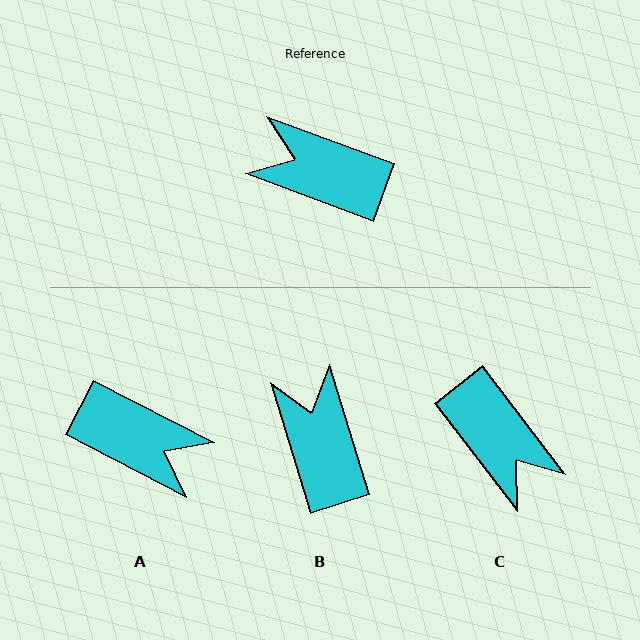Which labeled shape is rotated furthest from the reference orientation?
A, about 173 degrees away.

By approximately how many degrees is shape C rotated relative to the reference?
Approximately 148 degrees counter-clockwise.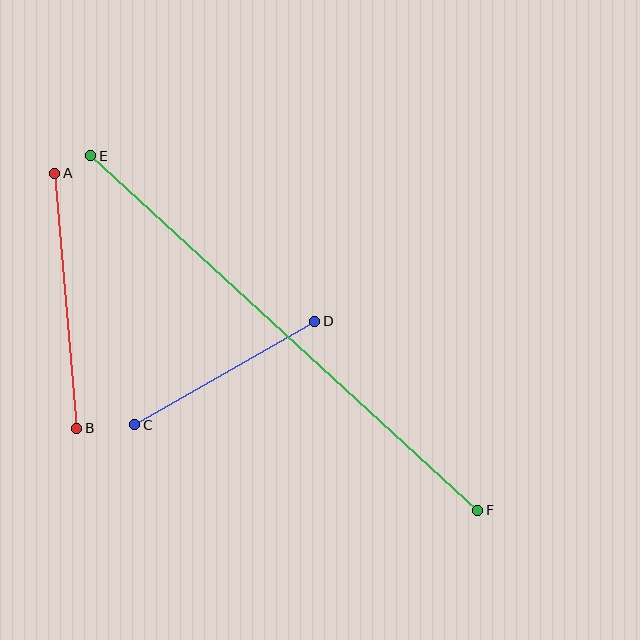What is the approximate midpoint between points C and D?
The midpoint is at approximately (225, 373) pixels.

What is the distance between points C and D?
The distance is approximately 208 pixels.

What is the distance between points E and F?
The distance is approximately 525 pixels.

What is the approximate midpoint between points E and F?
The midpoint is at approximately (284, 333) pixels.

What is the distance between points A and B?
The distance is approximately 256 pixels.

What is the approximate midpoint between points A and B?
The midpoint is at approximately (66, 301) pixels.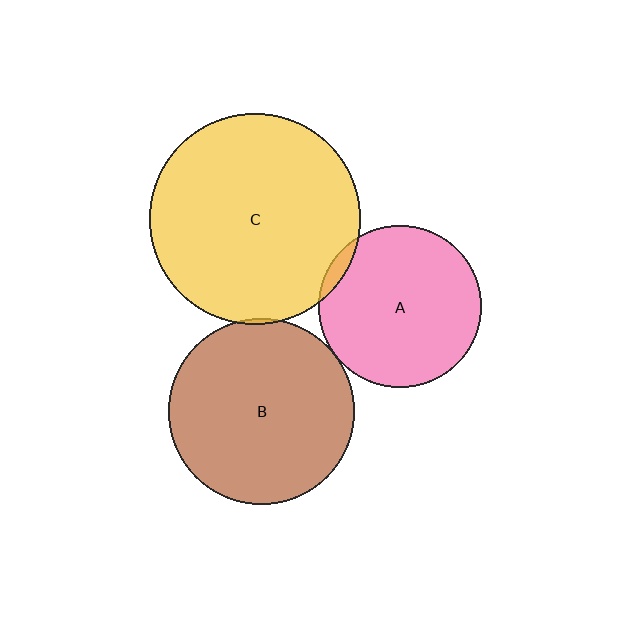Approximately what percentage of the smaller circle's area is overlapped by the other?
Approximately 5%.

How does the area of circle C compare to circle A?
Approximately 1.7 times.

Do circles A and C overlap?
Yes.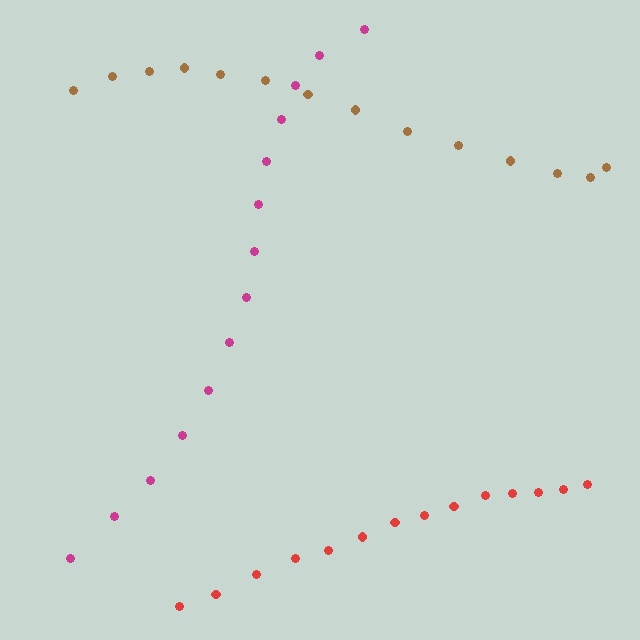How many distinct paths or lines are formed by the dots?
There are 3 distinct paths.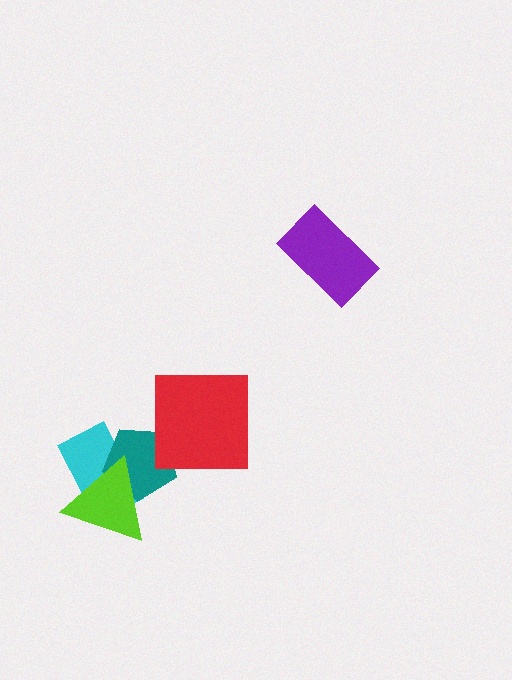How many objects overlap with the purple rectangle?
0 objects overlap with the purple rectangle.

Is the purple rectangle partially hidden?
No, no other shape covers it.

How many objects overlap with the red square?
1 object overlaps with the red square.